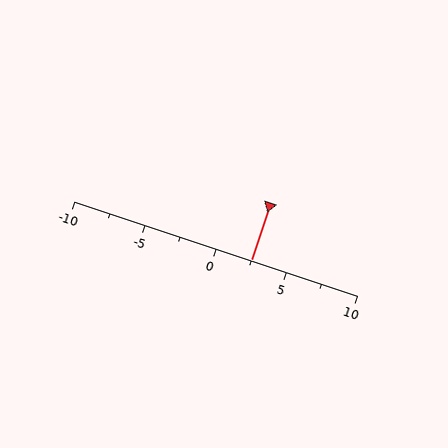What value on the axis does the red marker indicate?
The marker indicates approximately 2.5.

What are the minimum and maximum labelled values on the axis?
The axis runs from -10 to 10.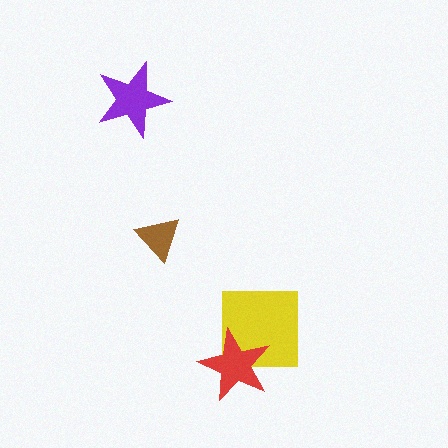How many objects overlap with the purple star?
0 objects overlap with the purple star.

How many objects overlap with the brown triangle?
0 objects overlap with the brown triangle.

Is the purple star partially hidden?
No, no other shape covers it.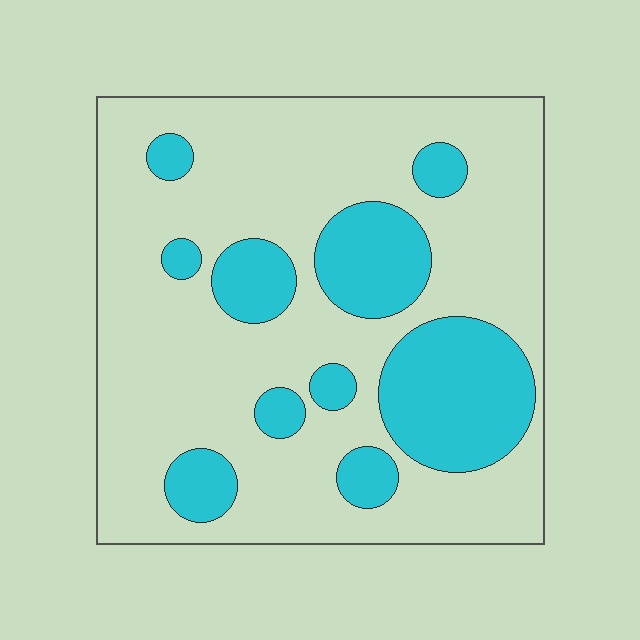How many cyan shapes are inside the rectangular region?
10.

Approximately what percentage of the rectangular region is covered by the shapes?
Approximately 25%.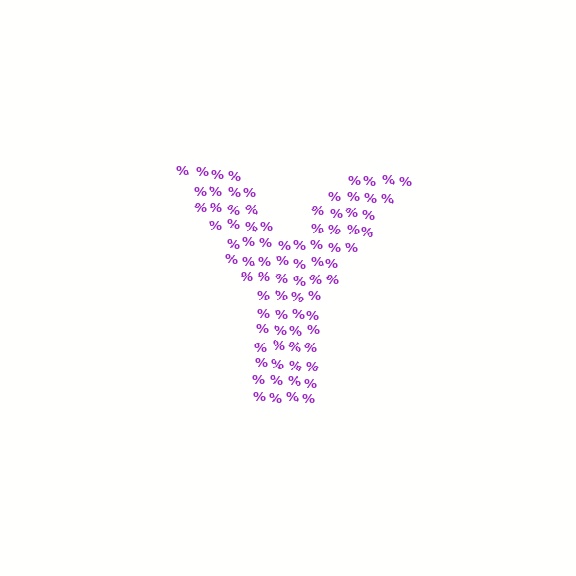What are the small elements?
The small elements are percent signs.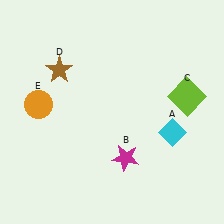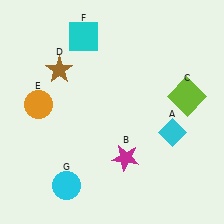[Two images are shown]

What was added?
A cyan square (F), a cyan circle (G) were added in Image 2.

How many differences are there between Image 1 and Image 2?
There are 2 differences between the two images.